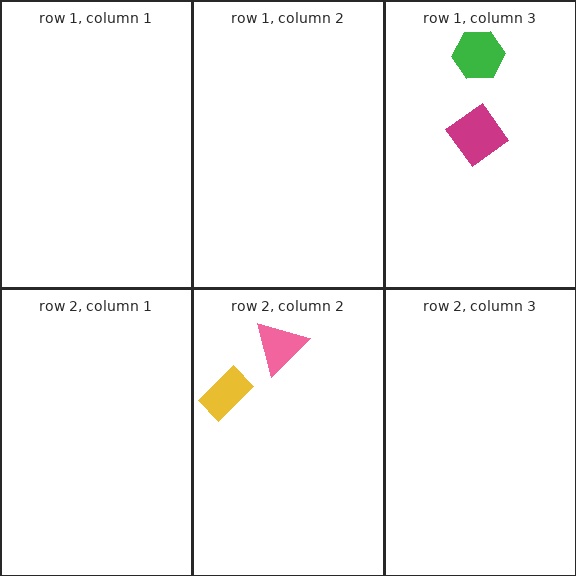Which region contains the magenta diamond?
The row 1, column 3 region.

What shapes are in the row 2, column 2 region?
The yellow rectangle, the pink triangle.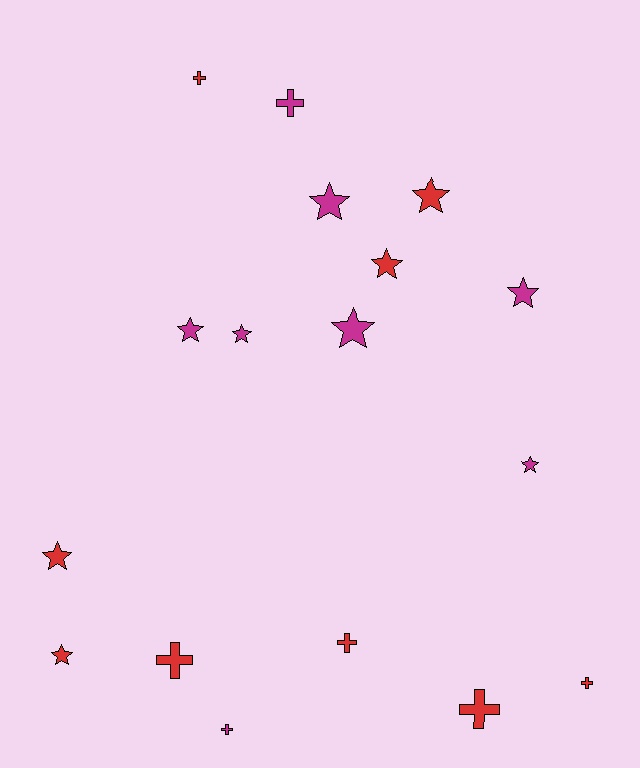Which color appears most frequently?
Red, with 9 objects.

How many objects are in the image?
There are 17 objects.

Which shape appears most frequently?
Star, with 10 objects.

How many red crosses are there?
There are 5 red crosses.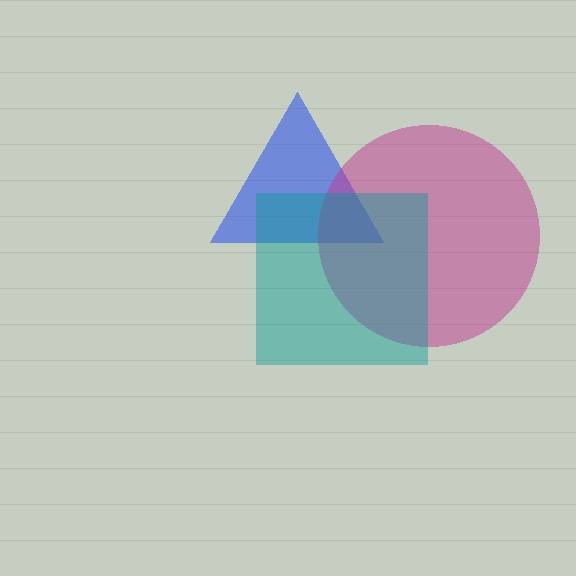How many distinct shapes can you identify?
There are 3 distinct shapes: a blue triangle, a magenta circle, a teal square.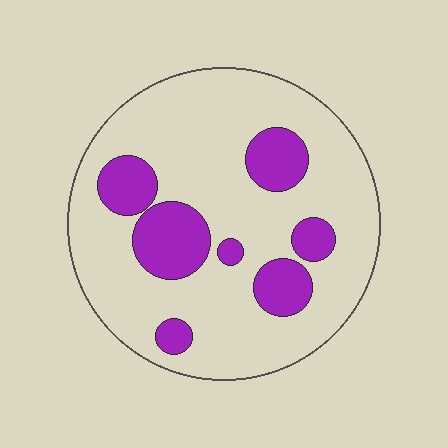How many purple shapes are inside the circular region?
7.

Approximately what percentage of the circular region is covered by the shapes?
Approximately 20%.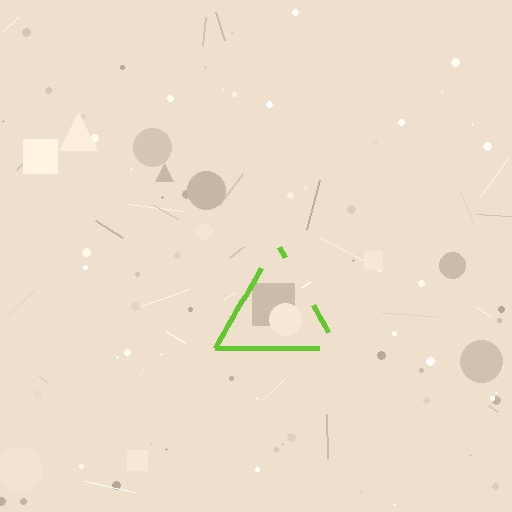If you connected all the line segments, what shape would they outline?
They would outline a triangle.